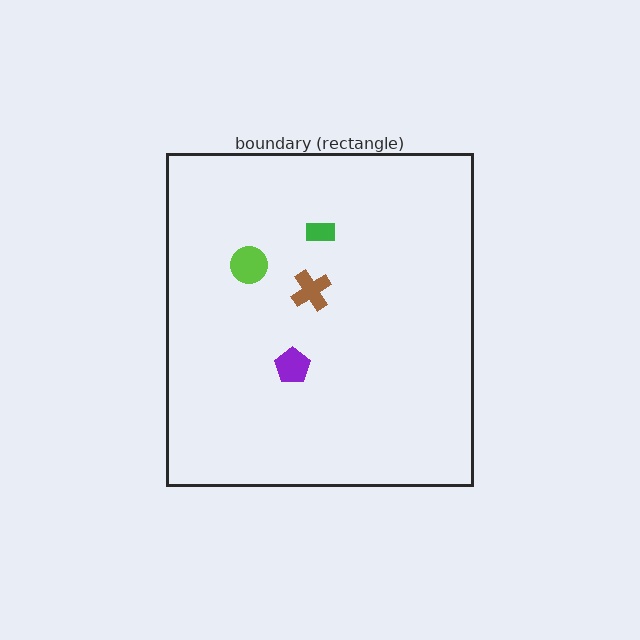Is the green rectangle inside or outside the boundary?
Inside.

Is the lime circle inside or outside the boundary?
Inside.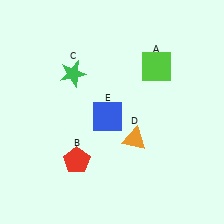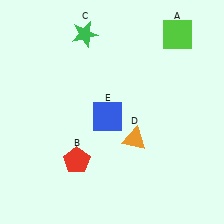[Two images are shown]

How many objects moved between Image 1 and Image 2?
2 objects moved between the two images.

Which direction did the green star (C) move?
The green star (C) moved up.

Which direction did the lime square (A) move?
The lime square (A) moved up.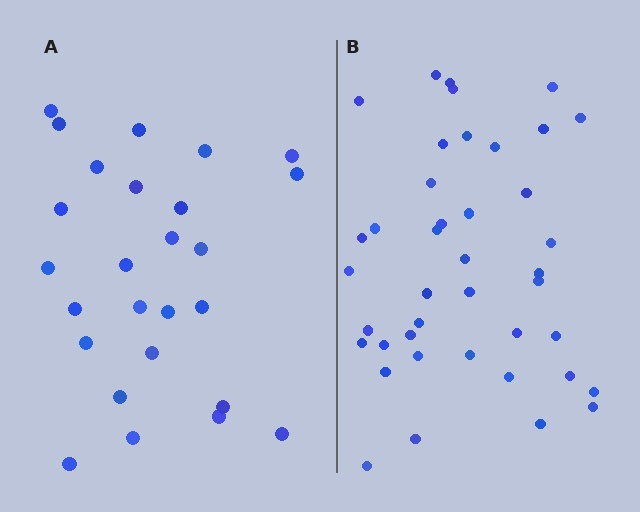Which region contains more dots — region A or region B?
Region B (the right region) has more dots.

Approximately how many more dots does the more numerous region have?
Region B has approximately 15 more dots than region A.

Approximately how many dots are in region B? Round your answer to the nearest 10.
About 40 dots. (The exact count is 41, which rounds to 40.)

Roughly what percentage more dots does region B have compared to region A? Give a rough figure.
About 60% more.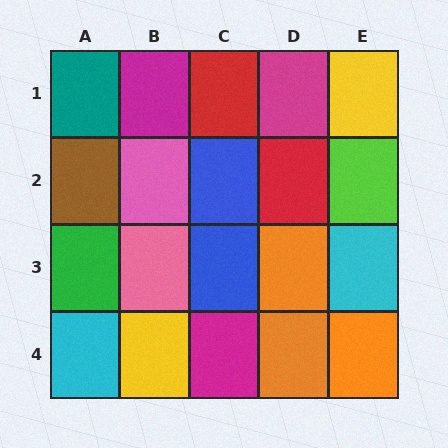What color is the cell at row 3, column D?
Orange.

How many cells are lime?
1 cell is lime.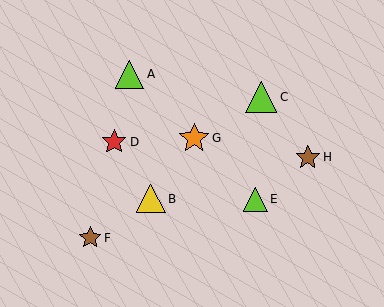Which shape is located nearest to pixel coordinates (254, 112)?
The lime triangle (labeled C) at (261, 97) is nearest to that location.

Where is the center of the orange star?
The center of the orange star is at (194, 138).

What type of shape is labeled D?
Shape D is a red star.